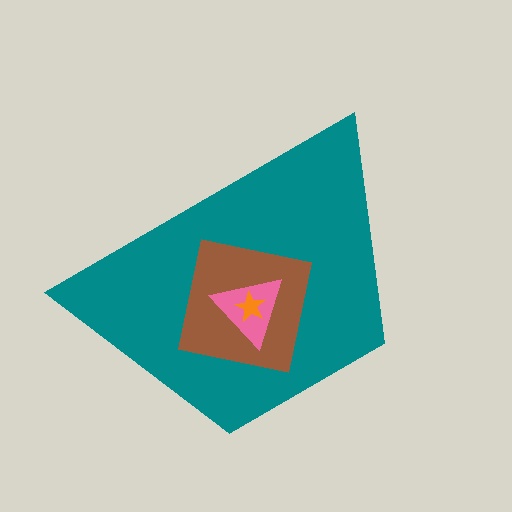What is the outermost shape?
The teal trapezoid.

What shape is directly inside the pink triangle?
The orange star.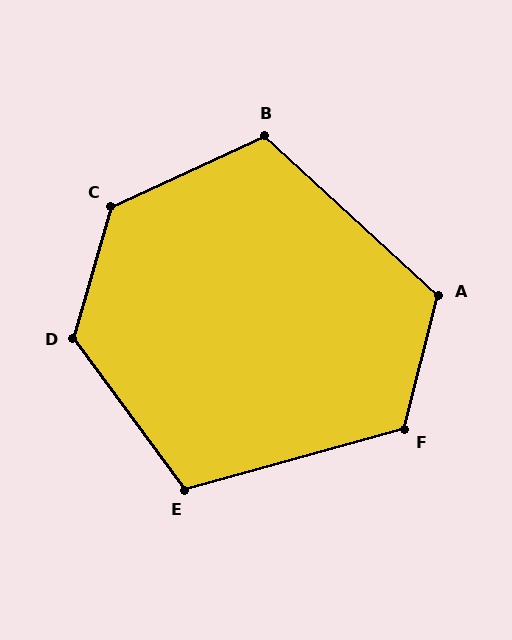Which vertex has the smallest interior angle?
E, at approximately 111 degrees.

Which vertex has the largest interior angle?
C, at approximately 131 degrees.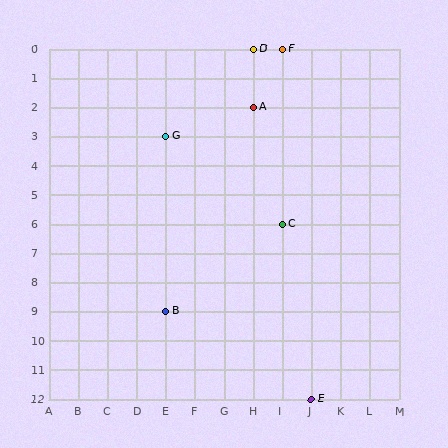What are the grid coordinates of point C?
Point C is at grid coordinates (I, 6).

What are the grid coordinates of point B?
Point B is at grid coordinates (E, 9).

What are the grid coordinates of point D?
Point D is at grid coordinates (H, 0).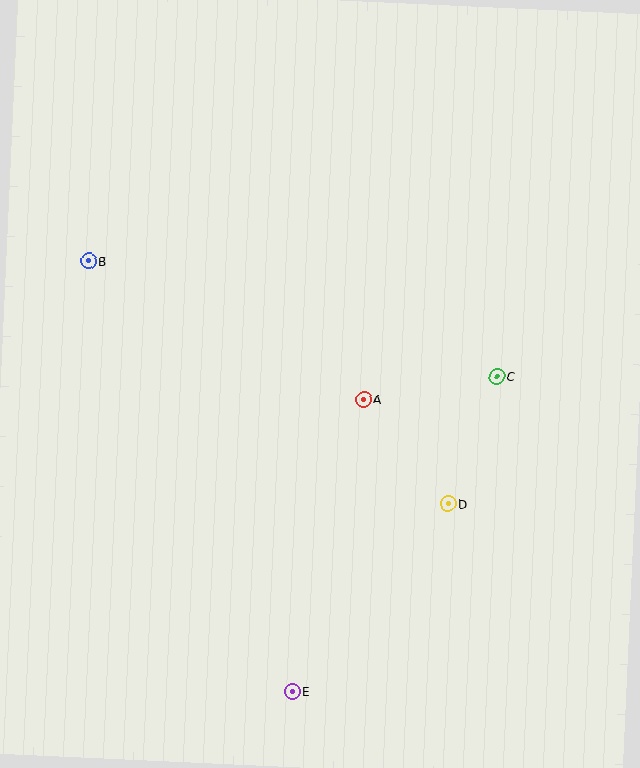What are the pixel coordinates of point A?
Point A is at (363, 399).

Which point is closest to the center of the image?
Point A at (363, 399) is closest to the center.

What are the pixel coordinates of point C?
Point C is at (497, 376).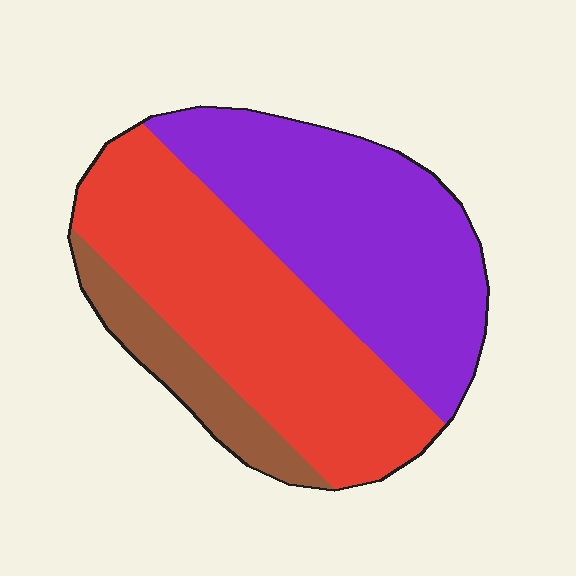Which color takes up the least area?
Brown, at roughly 10%.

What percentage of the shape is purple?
Purple covers 43% of the shape.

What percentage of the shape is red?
Red covers around 45% of the shape.